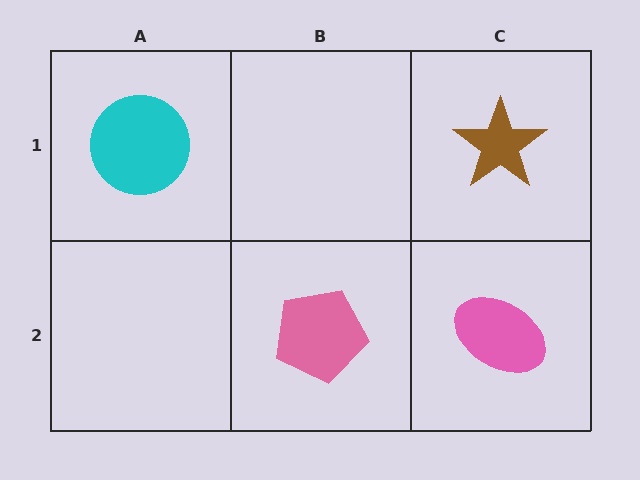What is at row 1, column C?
A brown star.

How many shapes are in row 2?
2 shapes.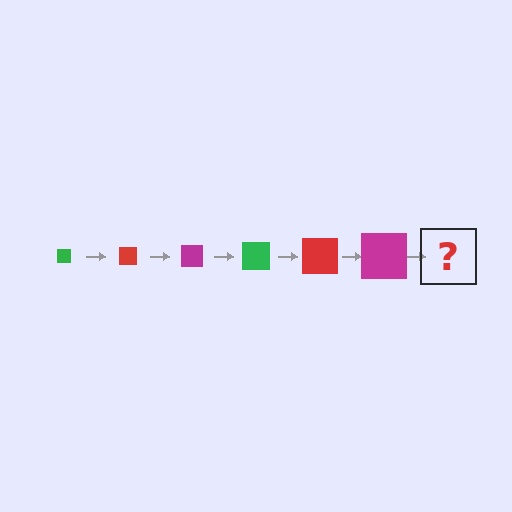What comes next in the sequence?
The next element should be a green square, larger than the previous one.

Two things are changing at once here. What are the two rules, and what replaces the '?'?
The two rules are that the square grows larger each step and the color cycles through green, red, and magenta. The '?' should be a green square, larger than the previous one.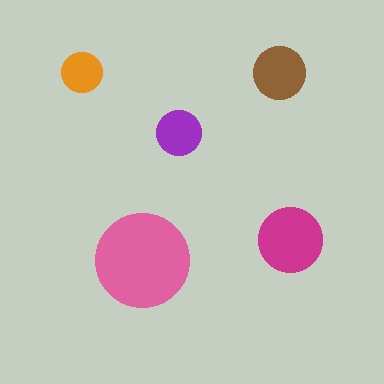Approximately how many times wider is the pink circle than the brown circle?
About 2 times wider.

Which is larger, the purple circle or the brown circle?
The brown one.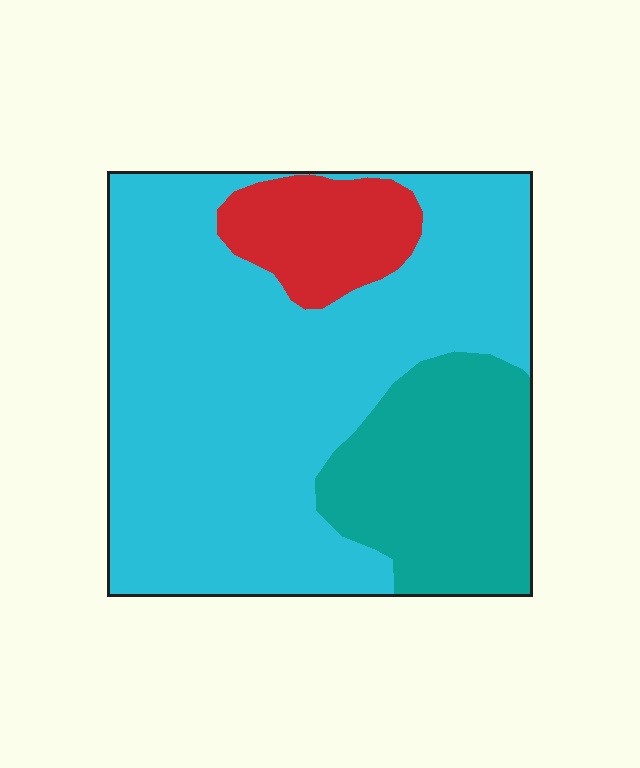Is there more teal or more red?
Teal.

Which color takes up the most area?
Cyan, at roughly 65%.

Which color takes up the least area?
Red, at roughly 10%.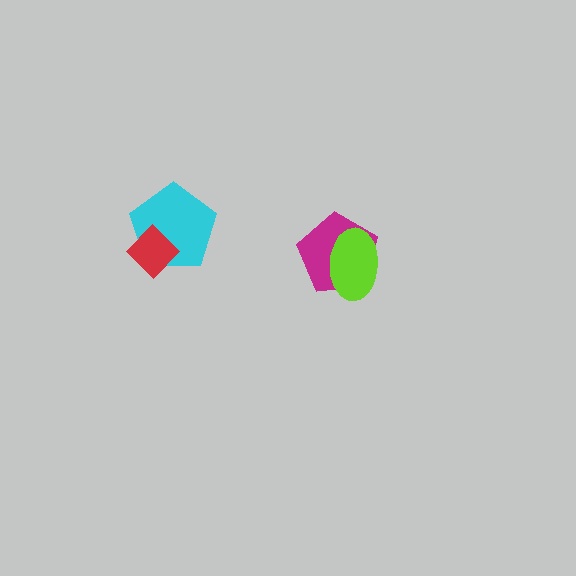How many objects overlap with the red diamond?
1 object overlaps with the red diamond.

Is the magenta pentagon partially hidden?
Yes, it is partially covered by another shape.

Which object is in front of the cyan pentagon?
The red diamond is in front of the cyan pentagon.